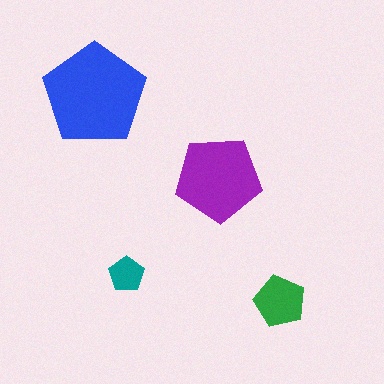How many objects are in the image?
There are 4 objects in the image.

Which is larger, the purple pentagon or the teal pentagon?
The purple one.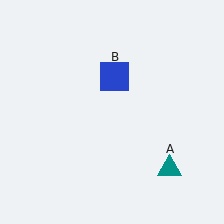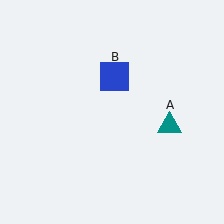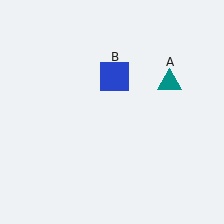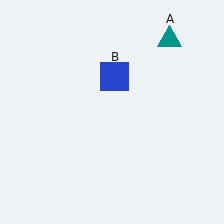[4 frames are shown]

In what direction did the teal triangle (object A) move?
The teal triangle (object A) moved up.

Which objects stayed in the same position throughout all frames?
Blue square (object B) remained stationary.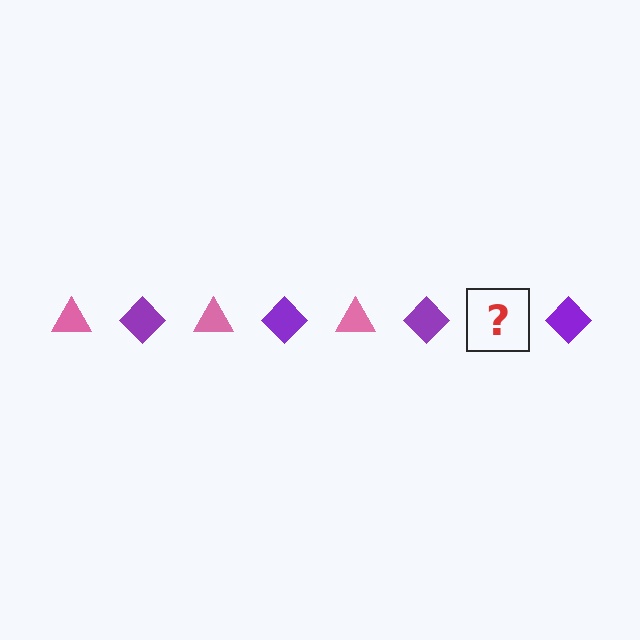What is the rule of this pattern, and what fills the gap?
The rule is that the pattern alternates between pink triangle and purple diamond. The gap should be filled with a pink triangle.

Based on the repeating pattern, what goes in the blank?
The blank should be a pink triangle.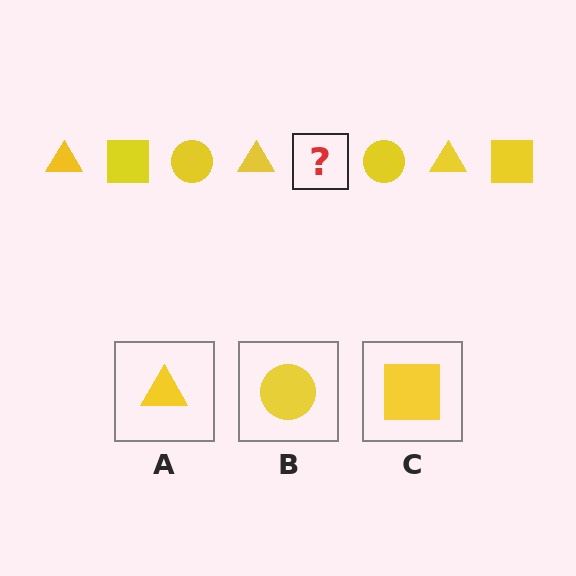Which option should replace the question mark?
Option C.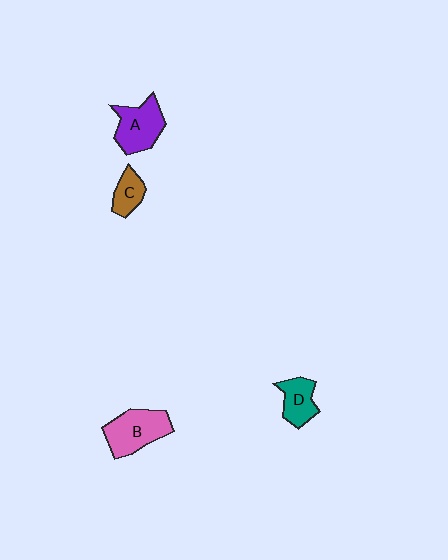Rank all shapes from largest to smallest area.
From largest to smallest: B (pink), A (purple), D (teal), C (brown).